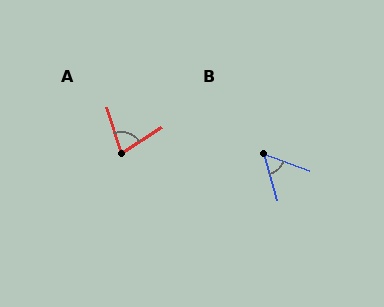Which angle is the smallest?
B, at approximately 54 degrees.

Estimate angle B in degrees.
Approximately 54 degrees.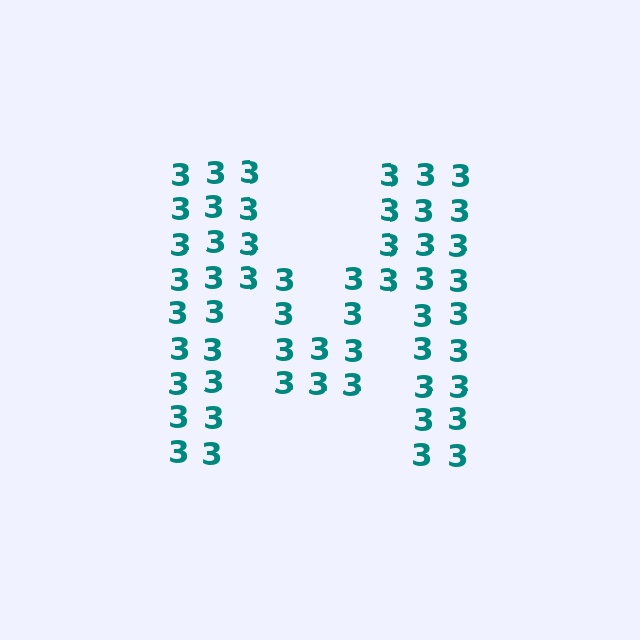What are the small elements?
The small elements are digit 3's.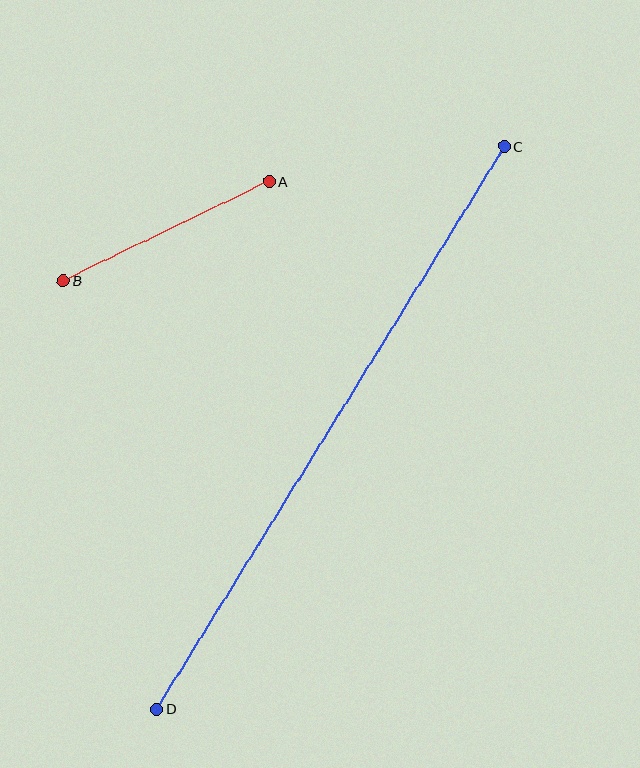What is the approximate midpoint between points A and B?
The midpoint is at approximately (166, 231) pixels.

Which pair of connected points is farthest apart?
Points C and D are farthest apart.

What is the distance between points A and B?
The distance is approximately 229 pixels.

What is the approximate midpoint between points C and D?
The midpoint is at approximately (330, 428) pixels.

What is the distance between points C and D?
The distance is approximately 662 pixels.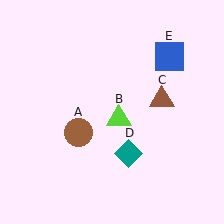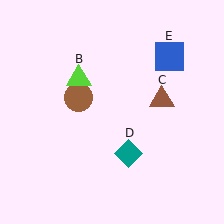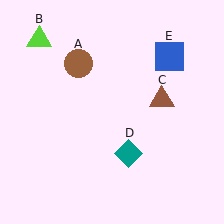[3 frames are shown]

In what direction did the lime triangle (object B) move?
The lime triangle (object B) moved up and to the left.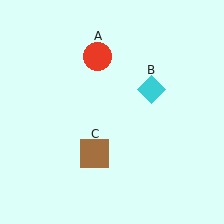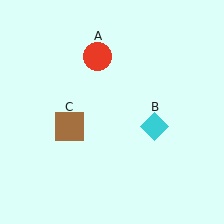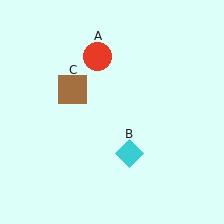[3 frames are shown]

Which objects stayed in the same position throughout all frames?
Red circle (object A) remained stationary.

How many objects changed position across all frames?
2 objects changed position: cyan diamond (object B), brown square (object C).